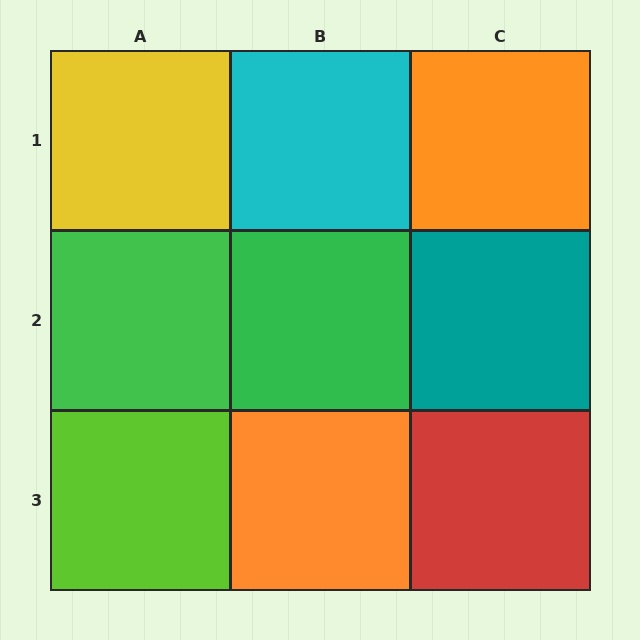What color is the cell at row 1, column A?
Yellow.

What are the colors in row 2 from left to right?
Green, green, teal.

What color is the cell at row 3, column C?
Red.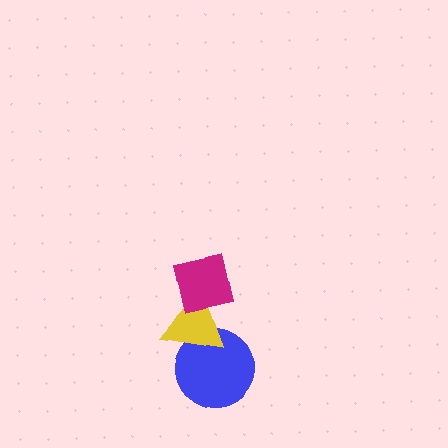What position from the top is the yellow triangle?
The yellow triangle is 2nd from the top.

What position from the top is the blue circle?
The blue circle is 3rd from the top.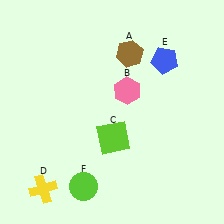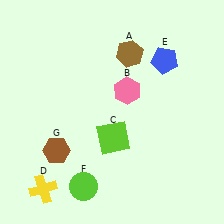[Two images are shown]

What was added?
A brown hexagon (G) was added in Image 2.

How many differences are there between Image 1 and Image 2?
There is 1 difference between the two images.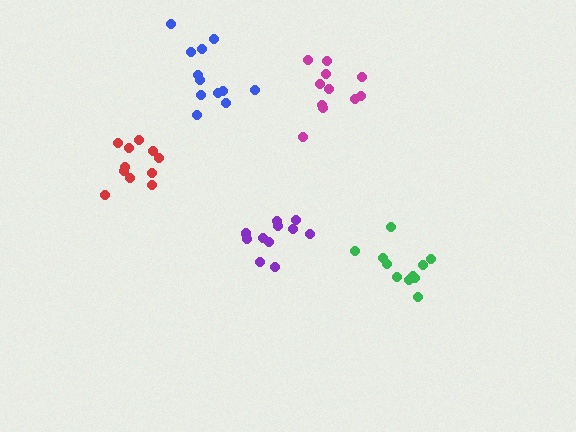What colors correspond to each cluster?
The clusters are colored: magenta, blue, purple, red, green.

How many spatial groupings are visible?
There are 5 spatial groupings.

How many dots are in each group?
Group 1: 11 dots, Group 2: 12 dots, Group 3: 11 dots, Group 4: 11 dots, Group 5: 11 dots (56 total).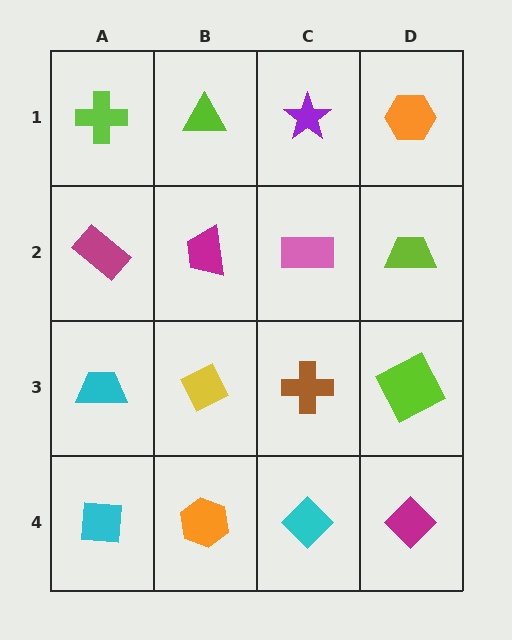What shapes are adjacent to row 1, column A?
A magenta rectangle (row 2, column A), a lime triangle (row 1, column B).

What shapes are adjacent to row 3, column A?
A magenta rectangle (row 2, column A), a cyan square (row 4, column A), a yellow diamond (row 3, column B).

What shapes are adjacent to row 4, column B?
A yellow diamond (row 3, column B), a cyan square (row 4, column A), a cyan diamond (row 4, column C).